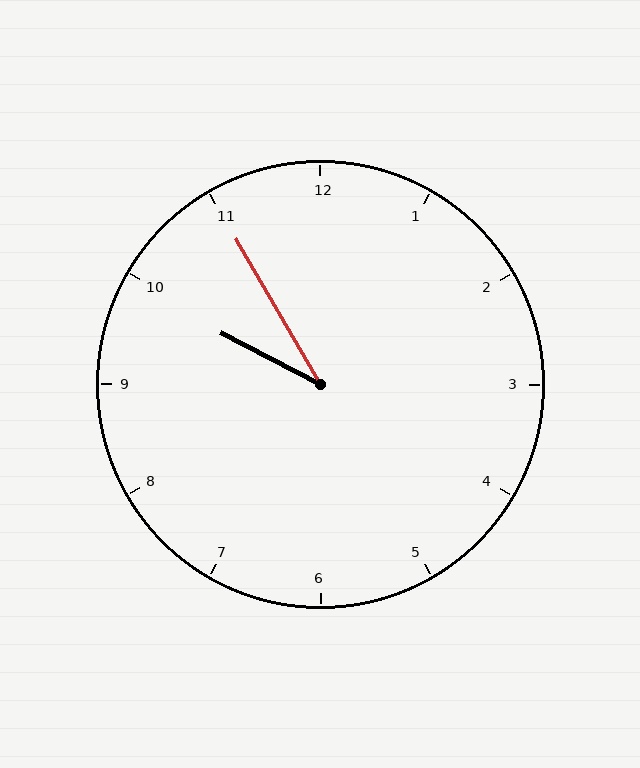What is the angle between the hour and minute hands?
Approximately 32 degrees.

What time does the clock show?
9:55.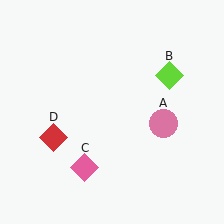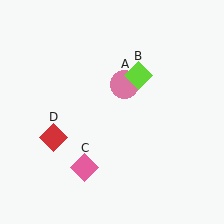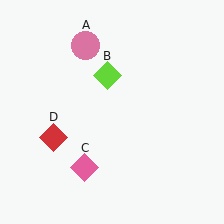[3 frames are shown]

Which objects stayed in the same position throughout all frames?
Pink diamond (object C) and red diamond (object D) remained stationary.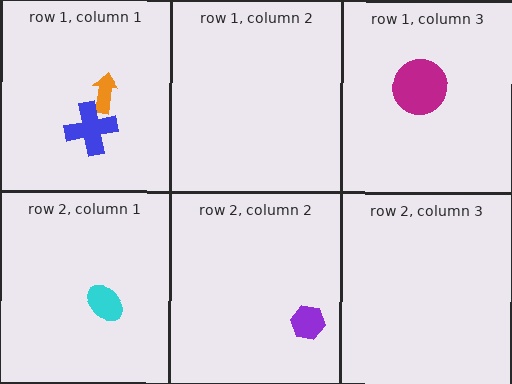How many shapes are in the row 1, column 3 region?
1.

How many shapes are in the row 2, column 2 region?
1.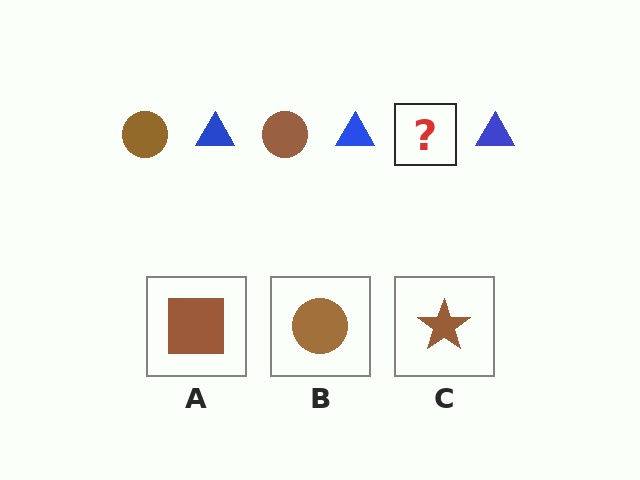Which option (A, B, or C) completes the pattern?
B.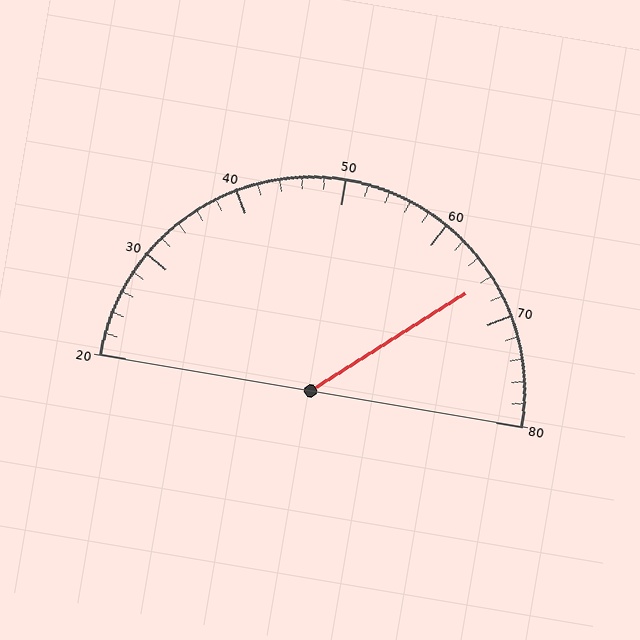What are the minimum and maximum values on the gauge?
The gauge ranges from 20 to 80.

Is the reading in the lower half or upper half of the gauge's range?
The reading is in the upper half of the range (20 to 80).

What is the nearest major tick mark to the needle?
The nearest major tick mark is 70.